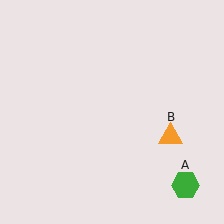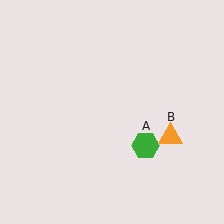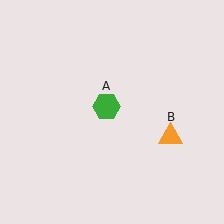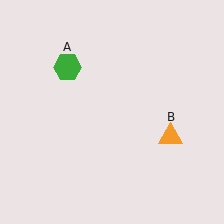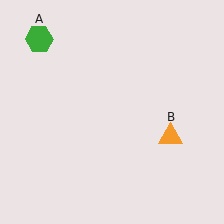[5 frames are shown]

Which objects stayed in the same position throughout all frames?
Orange triangle (object B) remained stationary.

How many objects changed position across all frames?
1 object changed position: green hexagon (object A).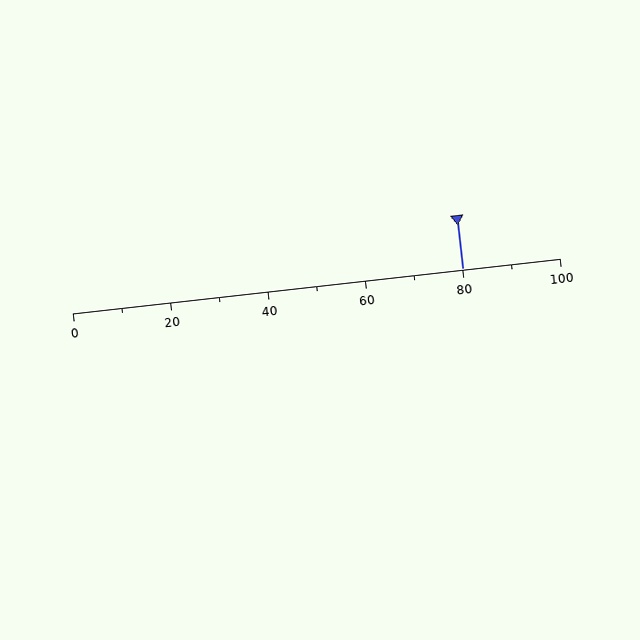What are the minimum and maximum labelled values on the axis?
The axis runs from 0 to 100.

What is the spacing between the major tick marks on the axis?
The major ticks are spaced 20 apart.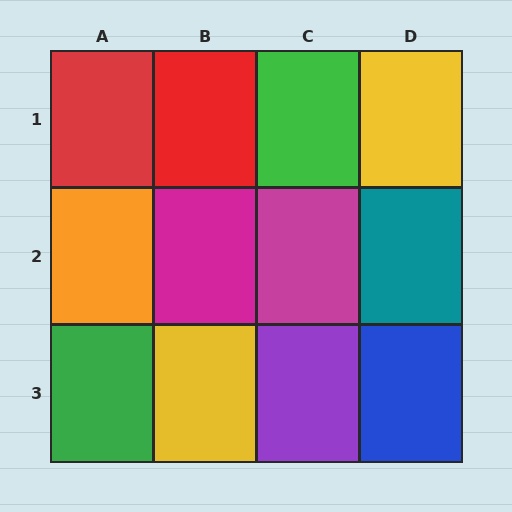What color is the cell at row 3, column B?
Yellow.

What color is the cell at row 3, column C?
Purple.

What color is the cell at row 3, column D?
Blue.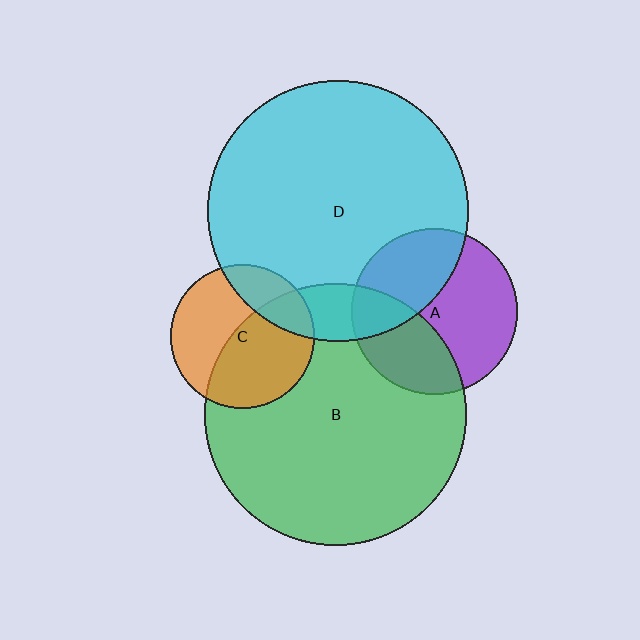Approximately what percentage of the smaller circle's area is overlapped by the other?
Approximately 35%.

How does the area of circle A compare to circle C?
Approximately 1.3 times.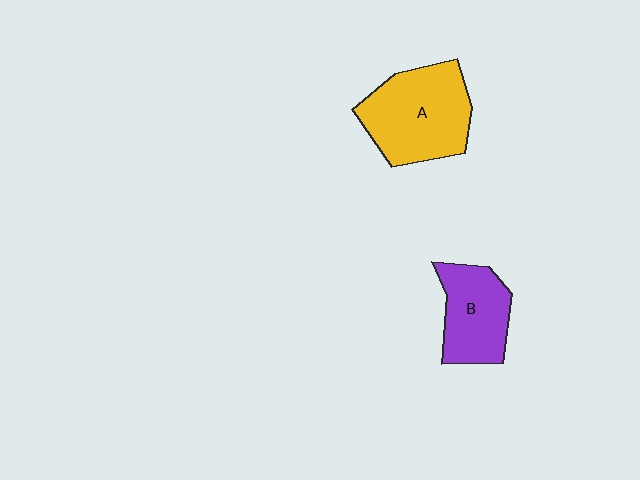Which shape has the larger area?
Shape A (yellow).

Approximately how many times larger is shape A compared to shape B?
Approximately 1.4 times.